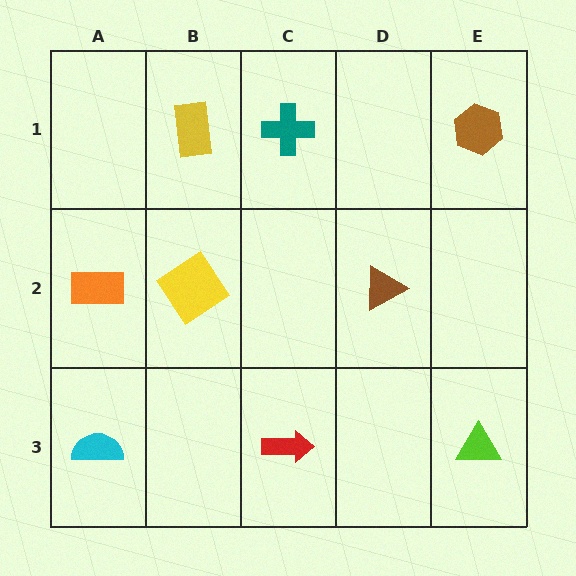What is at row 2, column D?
A brown triangle.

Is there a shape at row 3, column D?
No, that cell is empty.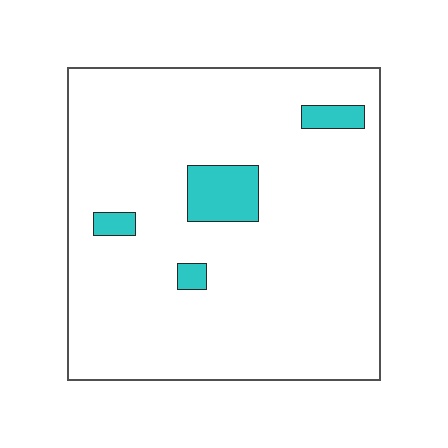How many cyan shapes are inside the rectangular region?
4.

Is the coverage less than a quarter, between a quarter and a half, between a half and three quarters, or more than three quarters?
Less than a quarter.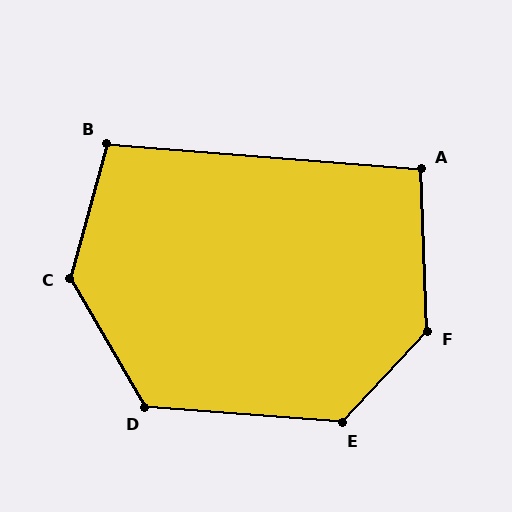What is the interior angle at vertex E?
Approximately 129 degrees (obtuse).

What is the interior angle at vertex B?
Approximately 101 degrees (obtuse).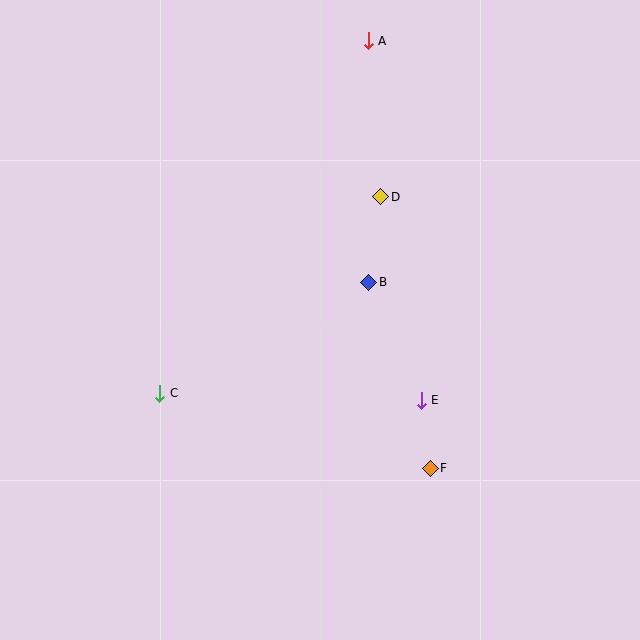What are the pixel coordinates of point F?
Point F is at (430, 468).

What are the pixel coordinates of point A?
Point A is at (368, 41).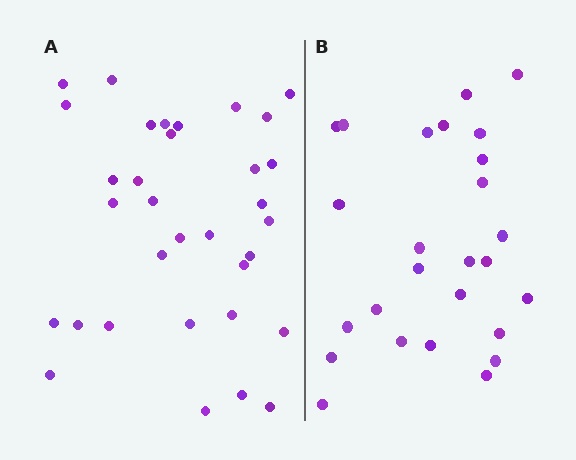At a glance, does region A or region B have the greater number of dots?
Region A (the left region) has more dots.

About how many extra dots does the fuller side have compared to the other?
Region A has roughly 8 or so more dots than region B.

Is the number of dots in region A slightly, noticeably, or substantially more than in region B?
Region A has noticeably more, but not dramatically so. The ratio is roughly 1.3 to 1.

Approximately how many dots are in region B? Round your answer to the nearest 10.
About 30 dots. (The exact count is 26, which rounds to 30.)